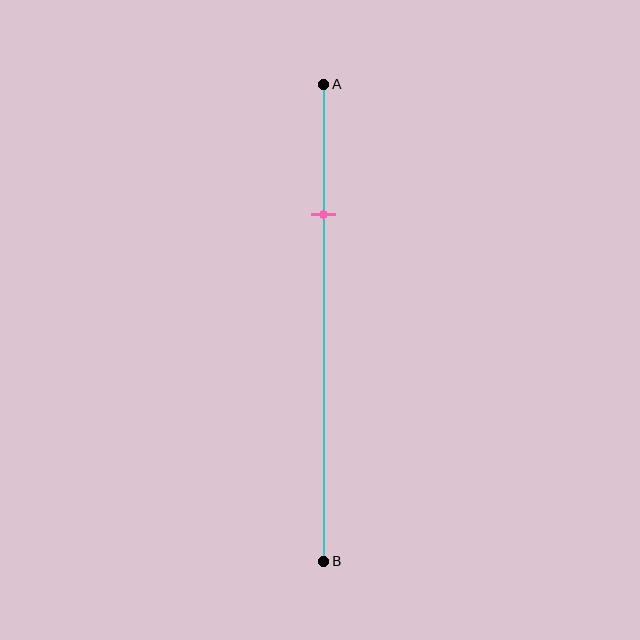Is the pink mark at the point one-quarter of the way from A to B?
Yes, the mark is approximately at the one-quarter point.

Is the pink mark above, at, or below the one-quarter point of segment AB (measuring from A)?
The pink mark is approximately at the one-quarter point of segment AB.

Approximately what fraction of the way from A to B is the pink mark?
The pink mark is approximately 25% of the way from A to B.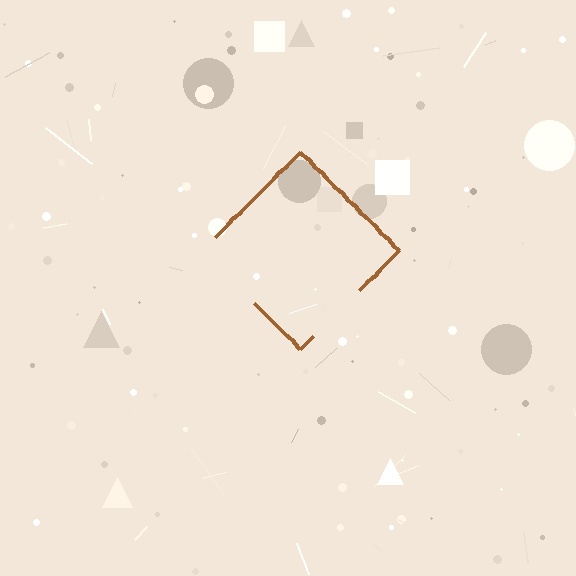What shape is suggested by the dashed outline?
The dashed outline suggests a diamond.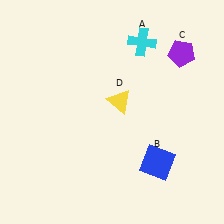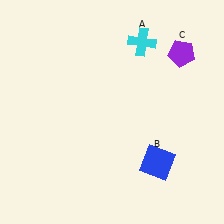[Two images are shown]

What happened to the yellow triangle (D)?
The yellow triangle (D) was removed in Image 2. It was in the top-right area of Image 1.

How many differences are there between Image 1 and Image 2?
There is 1 difference between the two images.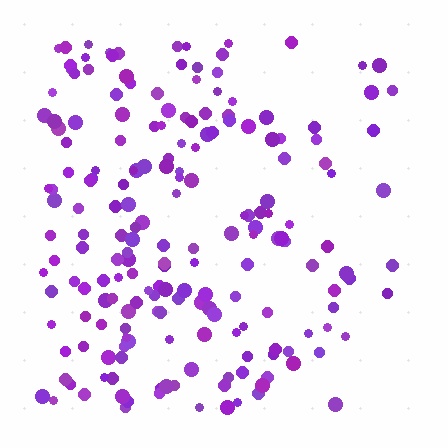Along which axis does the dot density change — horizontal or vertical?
Horizontal.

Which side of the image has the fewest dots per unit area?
The right.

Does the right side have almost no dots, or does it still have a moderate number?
Still a moderate number, just noticeably fewer than the left.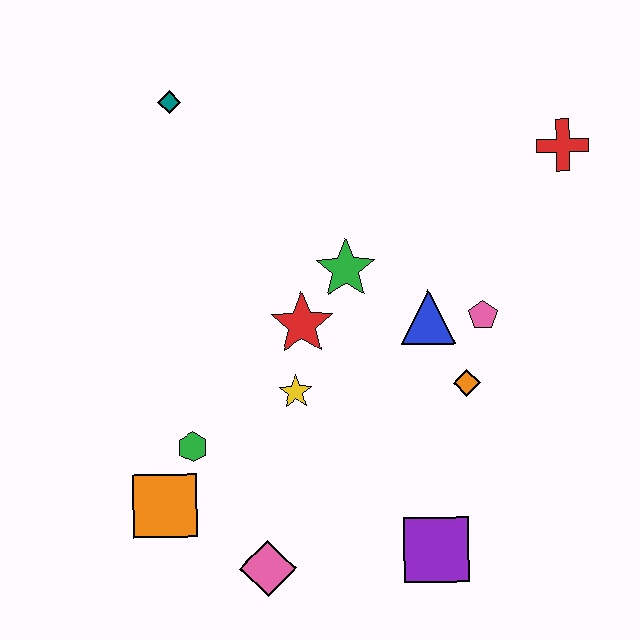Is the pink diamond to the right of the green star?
No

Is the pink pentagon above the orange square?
Yes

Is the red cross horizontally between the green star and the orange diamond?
No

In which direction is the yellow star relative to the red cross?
The yellow star is to the left of the red cross.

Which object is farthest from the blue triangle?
The teal diamond is farthest from the blue triangle.